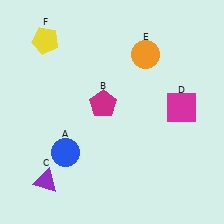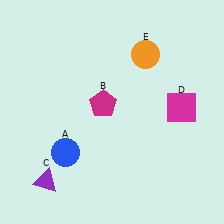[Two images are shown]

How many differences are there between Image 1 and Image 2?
There is 1 difference between the two images.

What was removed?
The yellow pentagon (F) was removed in Image 2.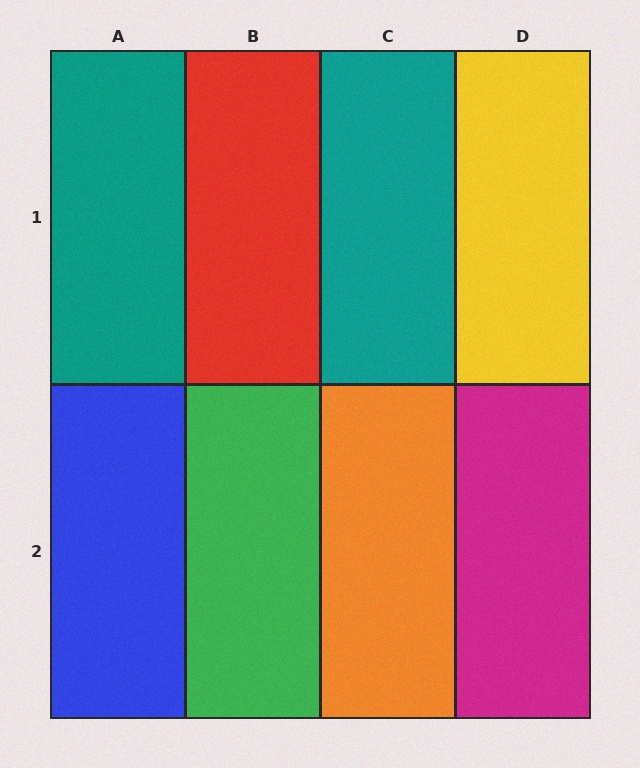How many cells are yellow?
1 cell is yellow.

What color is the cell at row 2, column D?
Magenta.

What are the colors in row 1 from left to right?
Teal, red, teal, yellow.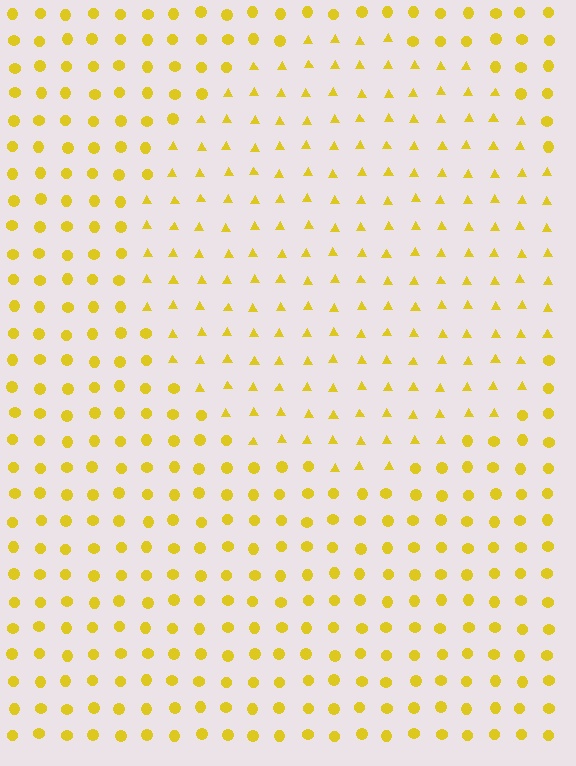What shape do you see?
I see a circle.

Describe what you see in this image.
The image is filled with small yellow elements arranged in a uniform grid. A circle-shaped region contains triangles, while the surrounding area contains circles. The boundary is defined purely by the change in element shape.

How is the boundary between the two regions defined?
The boundary is defined by a change in element shape: triangles inside vs. circles outside. All elements share the same color and spacing.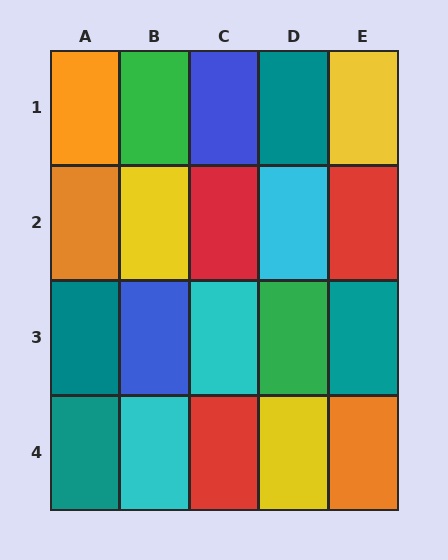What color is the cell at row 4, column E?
Orange.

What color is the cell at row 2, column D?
Cyan.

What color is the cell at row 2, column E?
Red.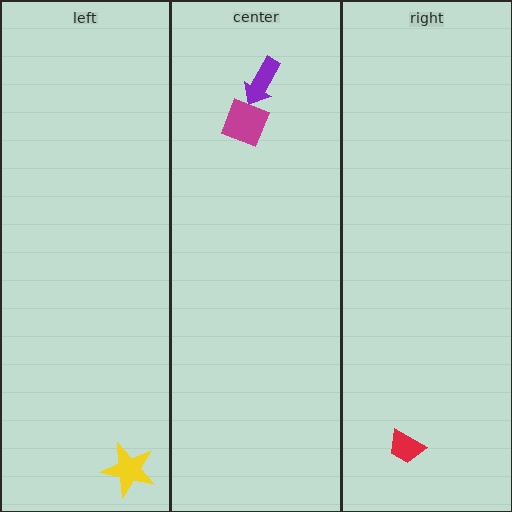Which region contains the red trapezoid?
The right region.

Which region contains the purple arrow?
The center region.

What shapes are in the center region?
The magenta diamond, the purple arrow.